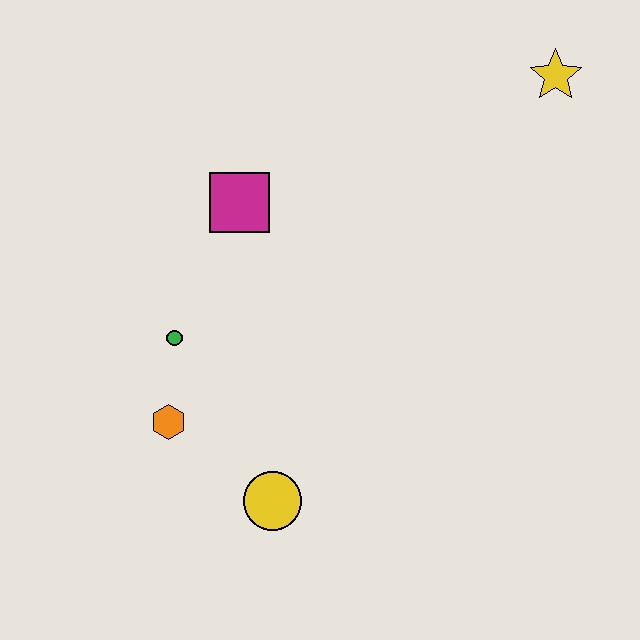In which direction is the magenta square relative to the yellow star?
The magenta square is to the left of the yellow star.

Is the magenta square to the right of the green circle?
Yes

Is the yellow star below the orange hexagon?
No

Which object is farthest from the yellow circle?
The yellow star is farthest from the yellow circle.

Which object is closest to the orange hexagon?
The green circle is closest to the orange hexagon.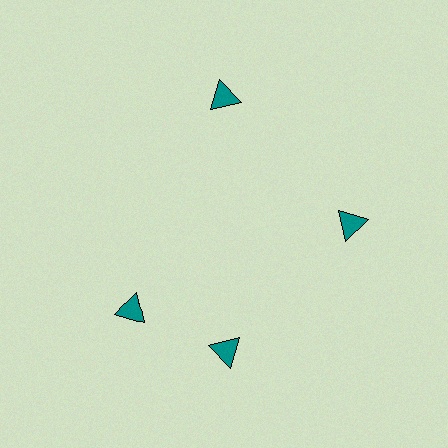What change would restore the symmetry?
The symmetry would be restored by rotating it back into even spacing with its neighbors so that all 4 triangles sit at equal angles and equal distance from the center.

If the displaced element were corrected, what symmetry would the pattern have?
It would have 4-fold rotational symmetry — the pattern would map onto itself every 90 degrees.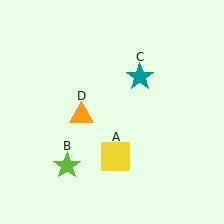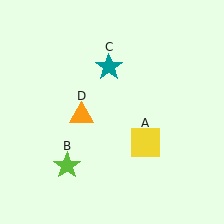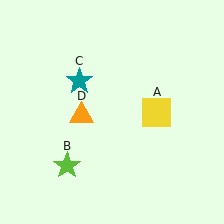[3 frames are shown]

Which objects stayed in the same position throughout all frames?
Lime star (object B) and orange triangle (object D) remained stationary.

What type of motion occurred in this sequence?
The yellow square (object A), teal star (object C) rotated counterclockwise around the center of the scene.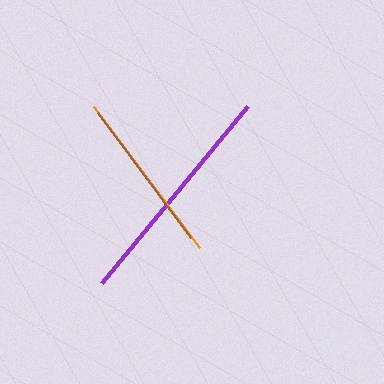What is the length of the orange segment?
The orange segment is approximately 177 pixels long.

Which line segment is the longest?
The purple line is the longest at approximately 229 pixels.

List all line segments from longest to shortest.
From longest to shortest: purple, orange, brown.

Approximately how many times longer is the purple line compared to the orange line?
The purple line is approximately 1.3 times the length of the orange line.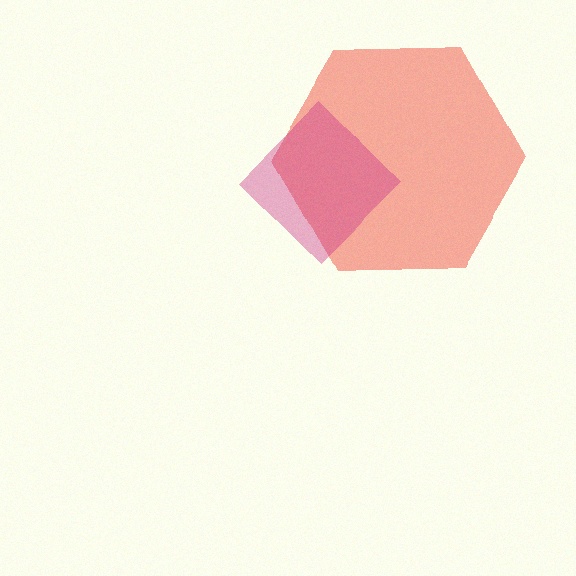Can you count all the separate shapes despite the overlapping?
Yes, there are 2 separate shapes.